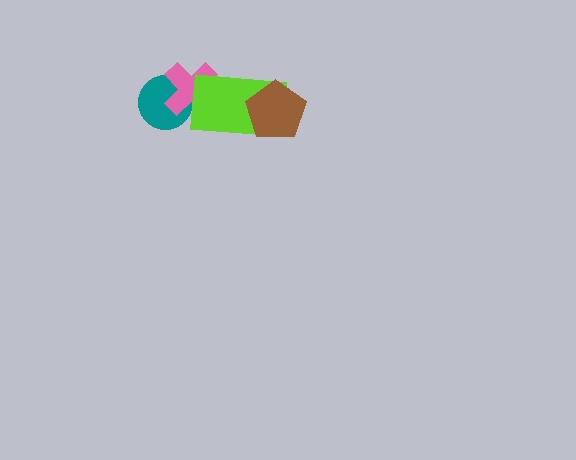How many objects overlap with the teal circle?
1 object overlaps with the teal circle.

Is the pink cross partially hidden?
Yes, it is partially covered by another shape.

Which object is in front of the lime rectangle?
The brown pentagon is in front of the lime rectangle.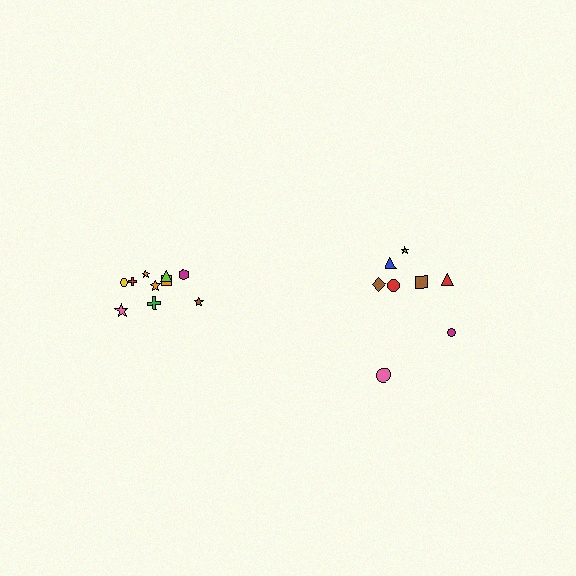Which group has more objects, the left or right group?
The left group.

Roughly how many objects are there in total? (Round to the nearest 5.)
Roughly 20 objects in total.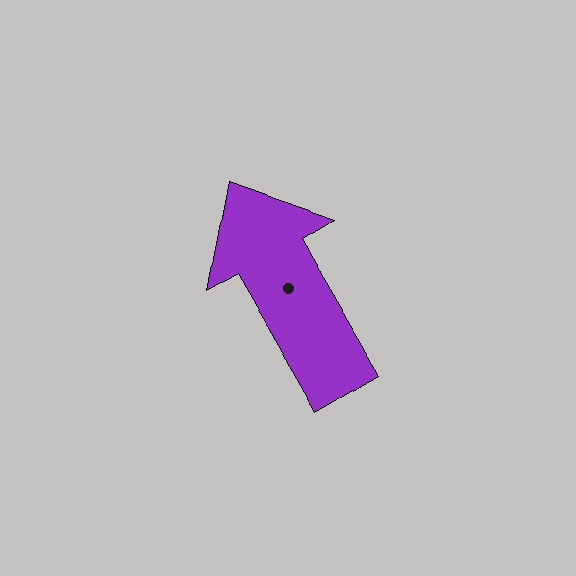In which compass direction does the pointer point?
Northwest.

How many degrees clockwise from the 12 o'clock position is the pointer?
Approximately 330 degrees.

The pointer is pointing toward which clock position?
Roughly 11 o'clock.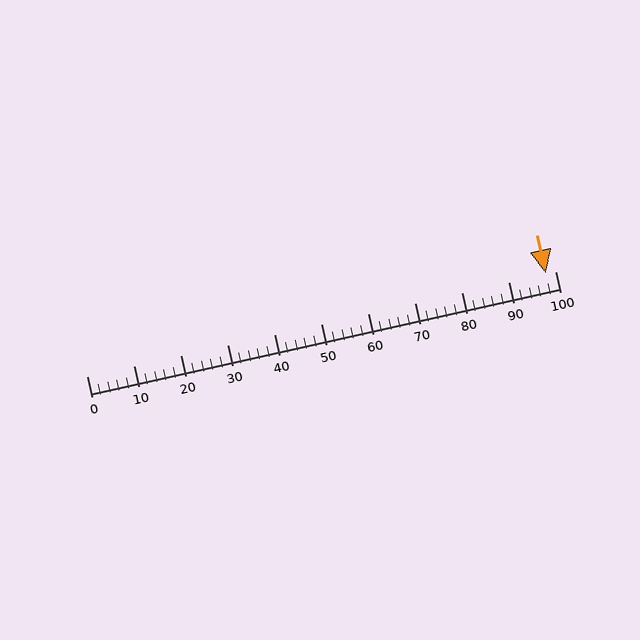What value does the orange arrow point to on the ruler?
The orange arrow points to approximately 98.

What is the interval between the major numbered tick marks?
The major tick marks are spaced 10 units apart.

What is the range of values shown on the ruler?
The ruler shows values from 0 to 100.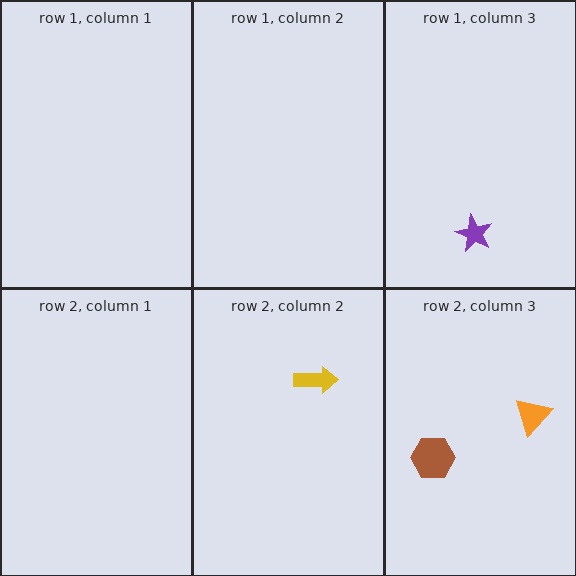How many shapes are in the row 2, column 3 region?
2.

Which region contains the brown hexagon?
The row 2, column 3 region.